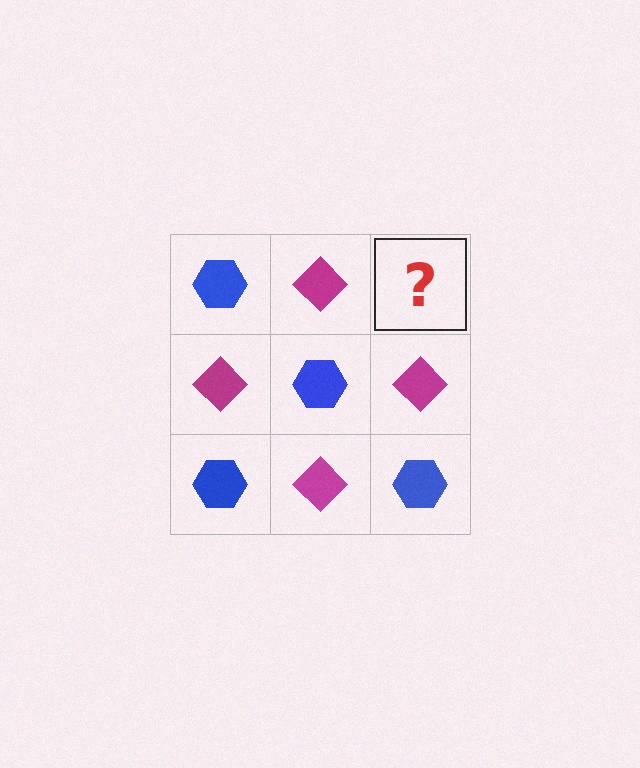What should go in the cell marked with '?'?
The missing cell should contain a blue hexagon.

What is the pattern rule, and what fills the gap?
The rule is that it alternates blue hexagon and magenta diamond in a checkerboard pattern. The gap should be filled with a blue hexagon.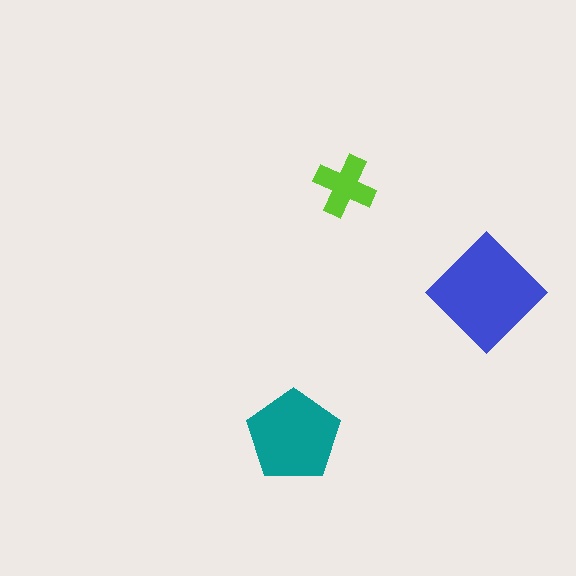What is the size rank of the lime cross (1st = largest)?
3rd.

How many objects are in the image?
There are 3 objects in the image.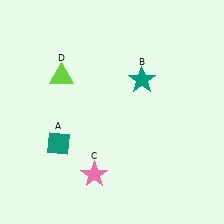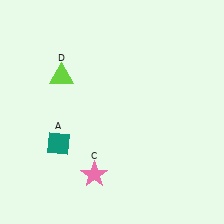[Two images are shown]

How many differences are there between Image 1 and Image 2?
There is 1 difference between the two images.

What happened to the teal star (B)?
The teal star (B) was removed in Image 2. It was in the top-right area of Image 1.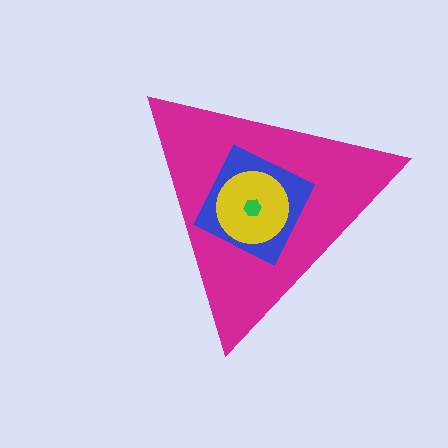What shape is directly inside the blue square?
The yellow circle.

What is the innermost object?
The green hexagon.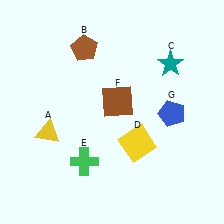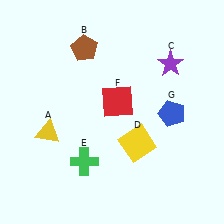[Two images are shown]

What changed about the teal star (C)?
In Image 1, C is teal. In Image 2, it changed to purple.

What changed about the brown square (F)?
In Image 1, F is brown. In Image 2, it changed to red.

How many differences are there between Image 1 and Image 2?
There are 2 differences between the two images.